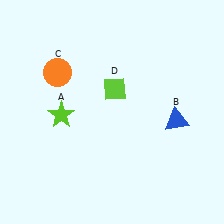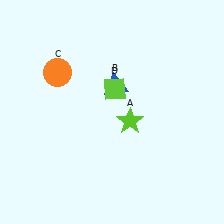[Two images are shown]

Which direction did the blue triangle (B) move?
The blue triangle (B) moved left.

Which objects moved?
The objects that moved are: the lime star (A), the blue triangle (B).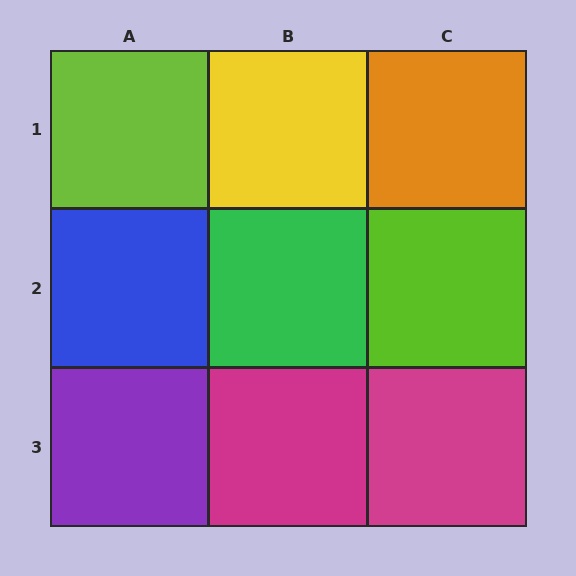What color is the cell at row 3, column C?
Magenta.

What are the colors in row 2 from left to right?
Blue, green, lime.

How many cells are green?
1 cell is green.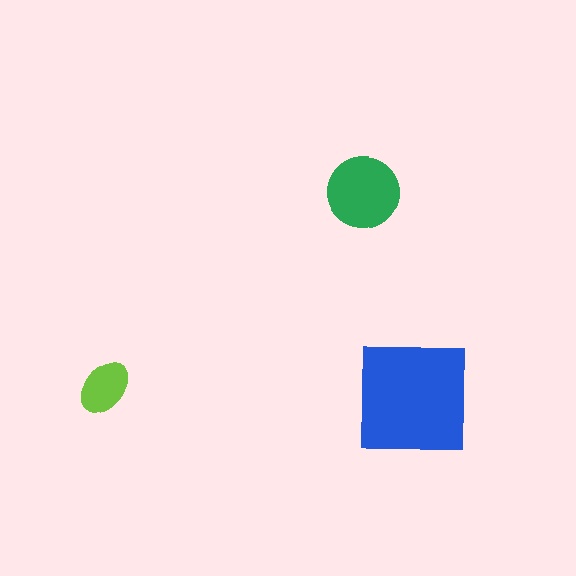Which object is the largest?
The blue square.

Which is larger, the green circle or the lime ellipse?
The green circle.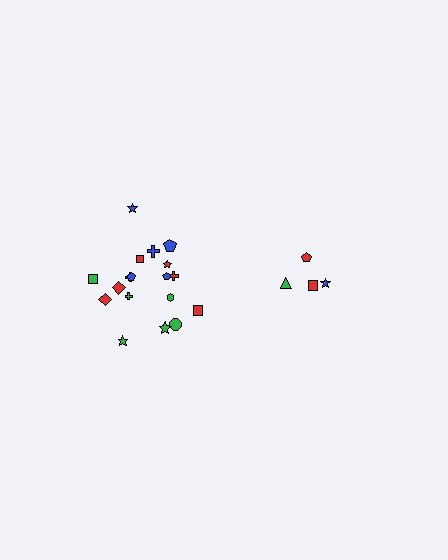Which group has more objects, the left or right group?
The left group.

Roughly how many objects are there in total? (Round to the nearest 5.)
Roughly 20 objects in total.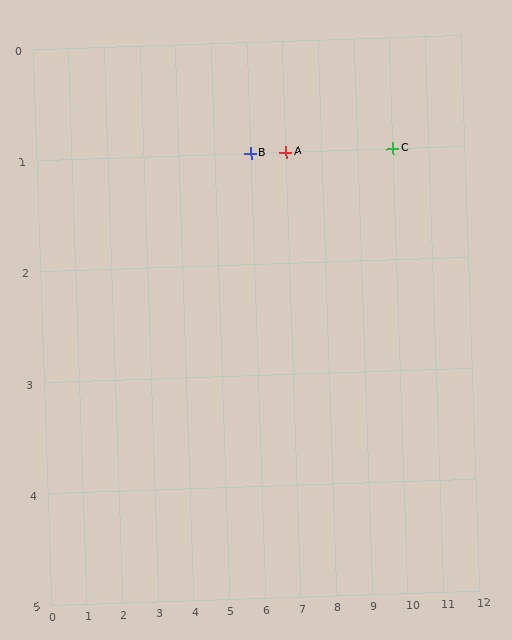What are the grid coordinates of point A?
Point A is at grid coordinates (7, 1).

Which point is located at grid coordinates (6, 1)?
Point B is at (6, 1).